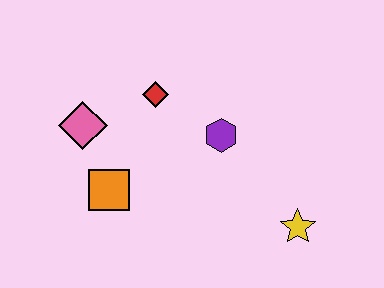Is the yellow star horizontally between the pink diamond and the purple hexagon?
No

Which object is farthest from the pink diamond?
The yellow star is farthest from the pink diamond.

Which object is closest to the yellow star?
The purple hexagon is closest to the yellow star.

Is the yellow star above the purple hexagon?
No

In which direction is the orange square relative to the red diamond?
The orange square is below the red diamond.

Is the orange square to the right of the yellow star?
No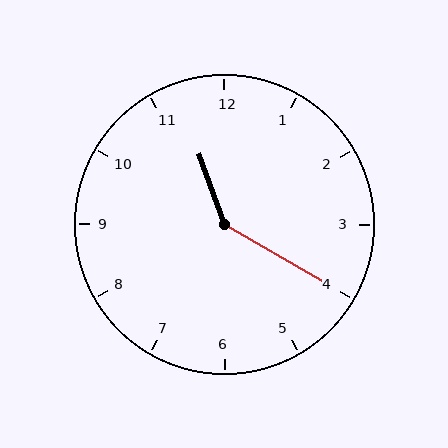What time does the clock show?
11:20.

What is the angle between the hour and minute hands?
Approximately 140 degrees.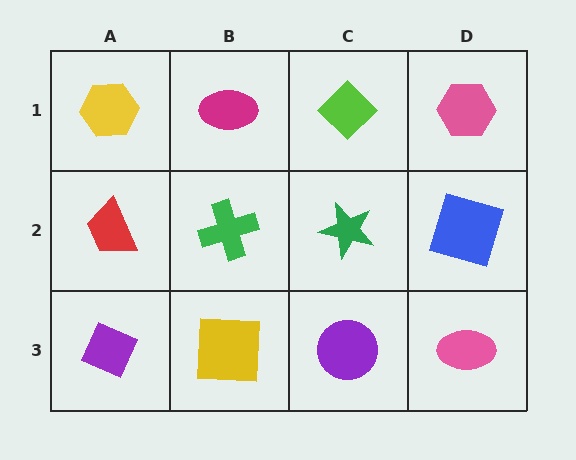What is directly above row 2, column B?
A magenta ellipse.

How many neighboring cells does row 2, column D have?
3.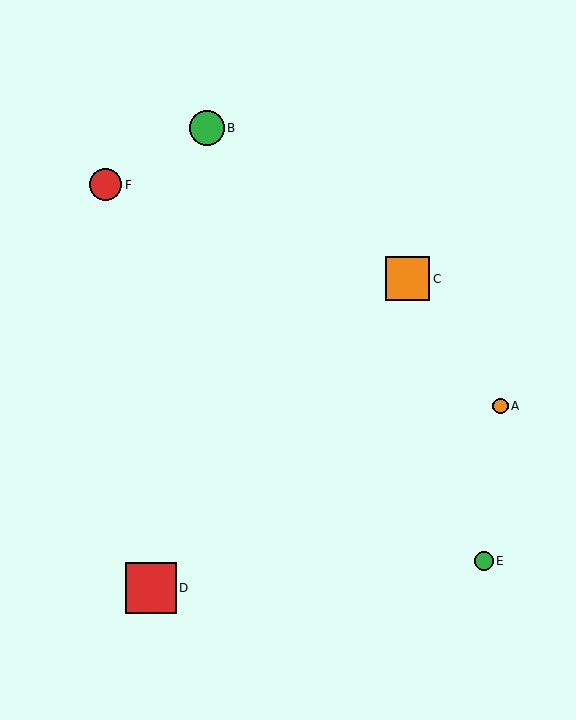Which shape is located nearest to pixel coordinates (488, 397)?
The orange circle (labeled A) at (500, 406) is nearest to that location.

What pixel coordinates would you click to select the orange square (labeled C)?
Click at (408, 279) to select the orange square C.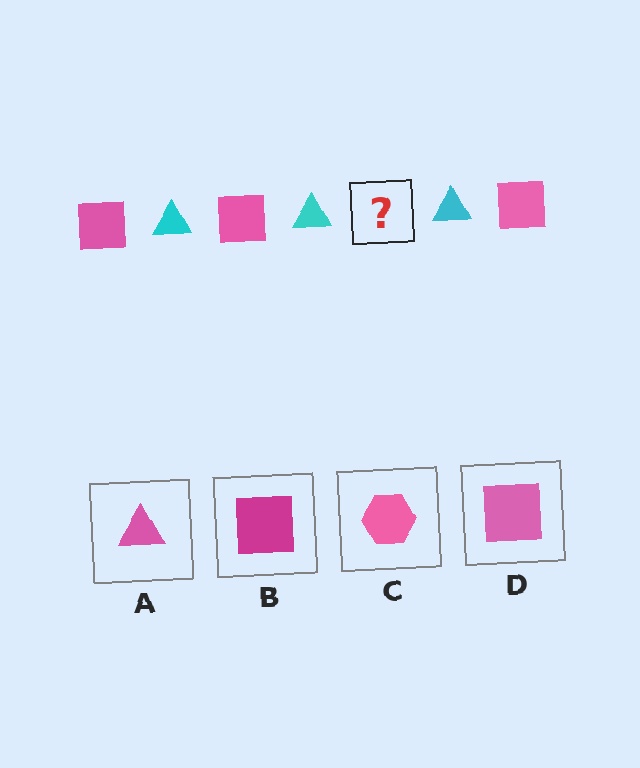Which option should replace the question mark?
Option D.